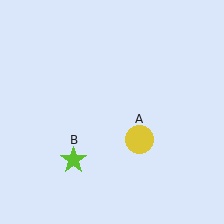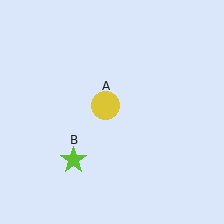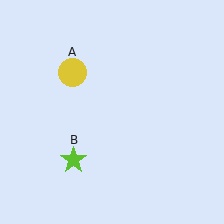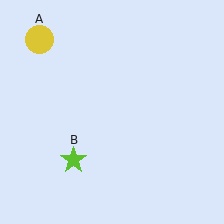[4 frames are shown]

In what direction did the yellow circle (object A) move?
The yellow circle (object A) moved up and to the left.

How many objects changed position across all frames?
1 object changed position: yellow circle (object A).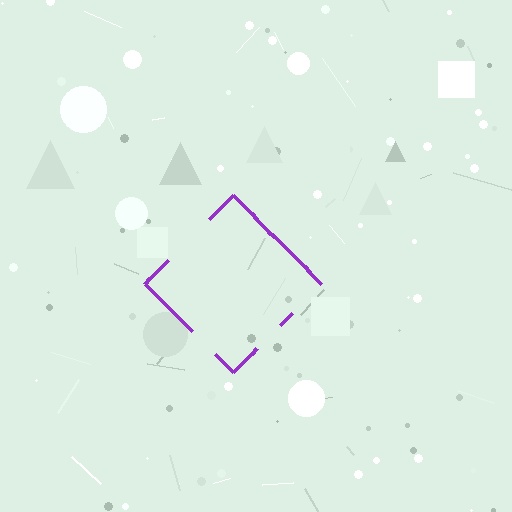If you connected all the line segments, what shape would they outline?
They would outline a diamond.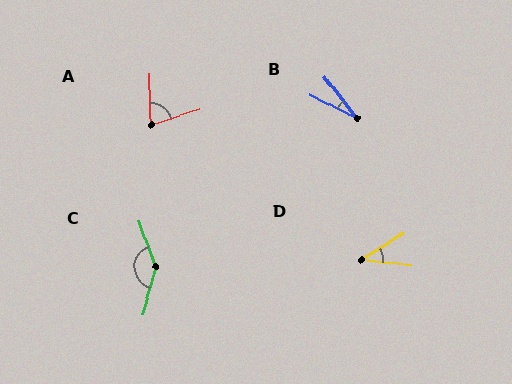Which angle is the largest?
C, at approximately 145 degrees.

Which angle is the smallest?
B, at approximately 25 degrees.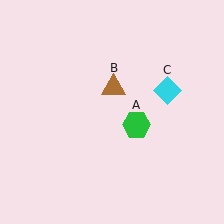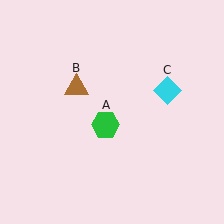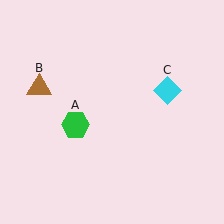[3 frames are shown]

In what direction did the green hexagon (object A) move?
The green hexagon (object A) moved left.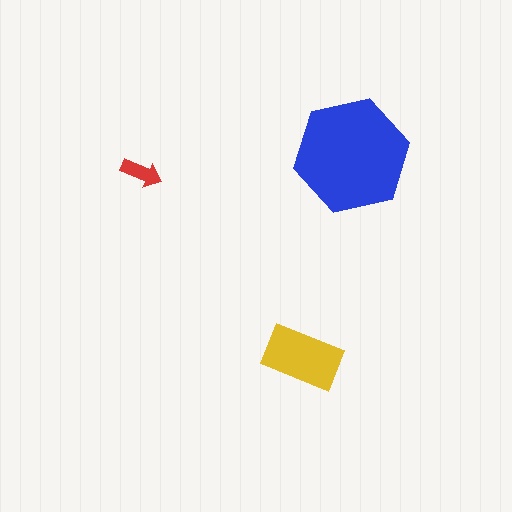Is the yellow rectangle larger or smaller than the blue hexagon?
Smaller.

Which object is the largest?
The blue hexagon.